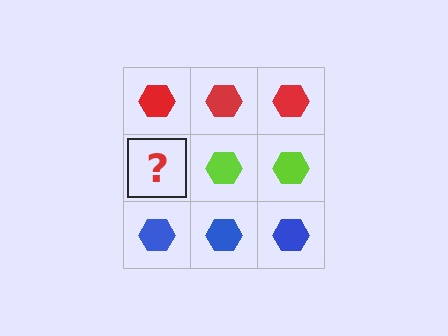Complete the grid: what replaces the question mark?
The question mark should be replaced with a lime hexagon.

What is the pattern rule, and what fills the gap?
The rule is that each row has a consistent color. The gap should be filled with a lime hexagon.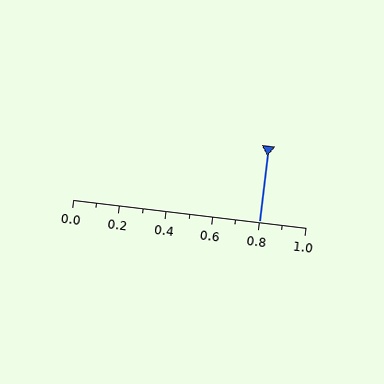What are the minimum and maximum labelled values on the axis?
The axis runs from 0.0 to 1.0.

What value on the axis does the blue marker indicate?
The marker indicates approximately 0.8.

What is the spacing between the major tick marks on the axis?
The major ticks are spaced 0.2 apart.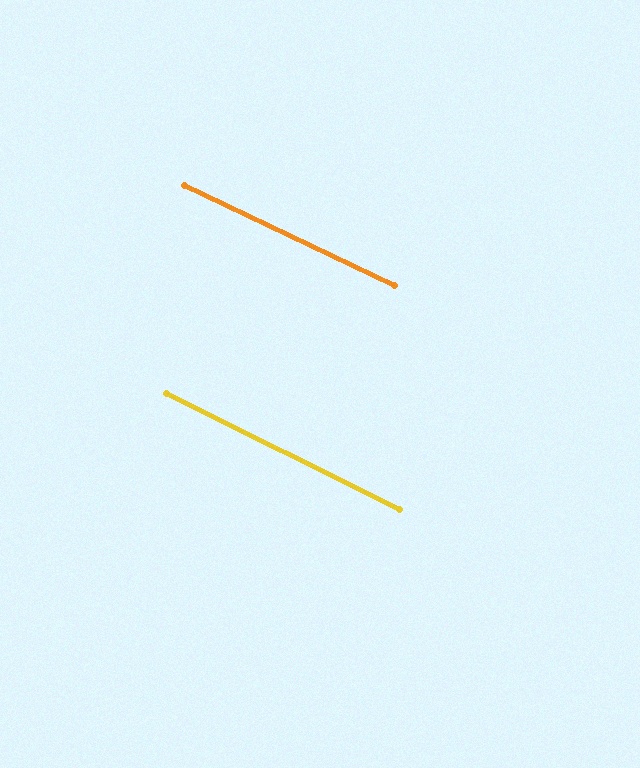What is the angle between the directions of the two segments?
Approximately 1 degree.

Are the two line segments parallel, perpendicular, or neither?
Parallel — their directions differ by only 1.1°.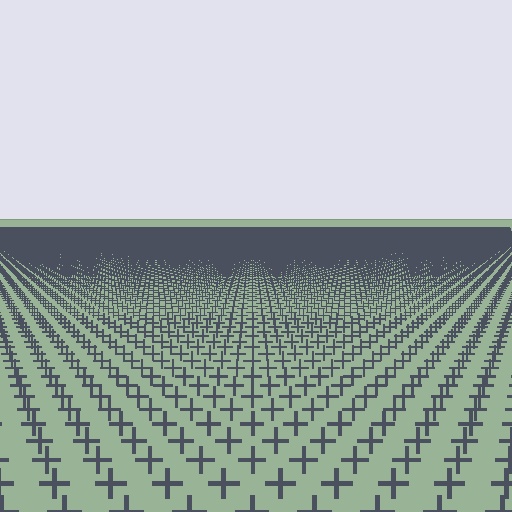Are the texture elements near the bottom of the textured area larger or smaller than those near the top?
Larger. Near the bottom, elements are closer to the viewer and appear at a bigger on-screen size.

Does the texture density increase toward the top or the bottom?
Density increases toward the top.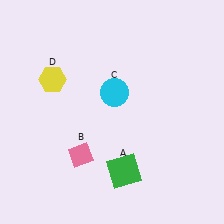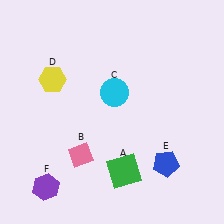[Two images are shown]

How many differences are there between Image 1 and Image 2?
There are 2 differences between the two images.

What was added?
A blue pentagon (E), a purple hexagon (F) were added in Image 2.